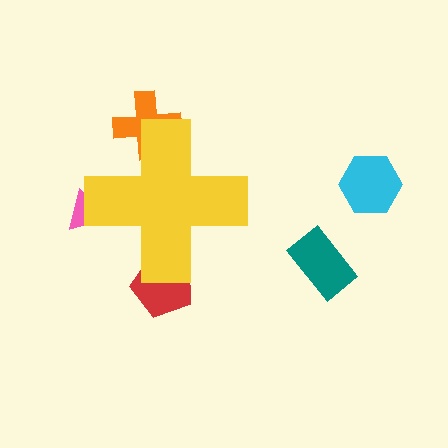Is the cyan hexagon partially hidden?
No, the cyan hexagon is fully visible.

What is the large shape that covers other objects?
A yellow cross.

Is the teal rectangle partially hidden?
No, the teal rectangle is fully visible.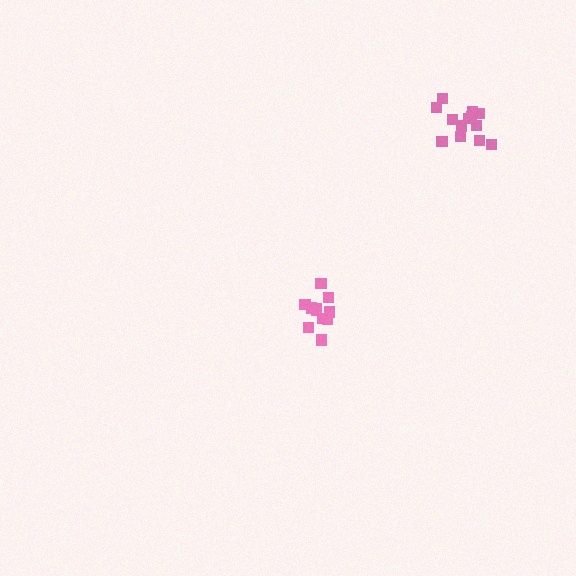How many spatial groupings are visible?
There are 2 spatial groupings.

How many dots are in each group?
Group 1: 11 dots, Group 2: 13 dots (24 total).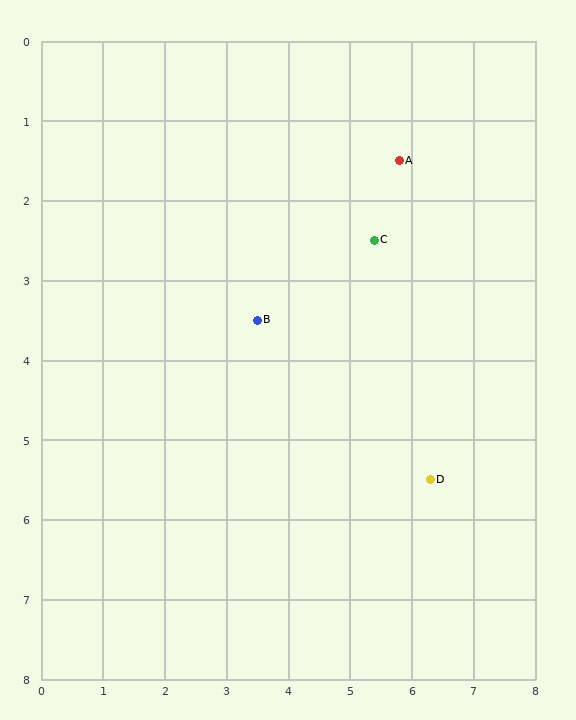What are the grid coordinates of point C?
Point C is at approximately (5.4, 2.5).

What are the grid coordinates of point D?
Point D is at approximately (6.3, 5.5).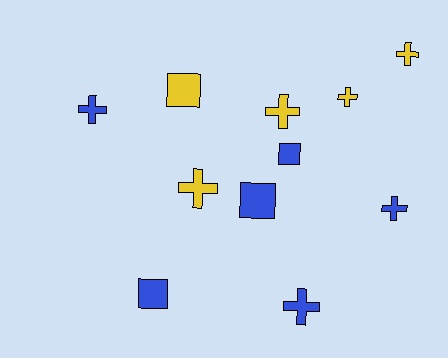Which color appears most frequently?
Blue, with 6 objects.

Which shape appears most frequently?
Cross, with 7 objects.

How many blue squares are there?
There are 3 blue squares.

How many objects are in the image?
There are 11 objects.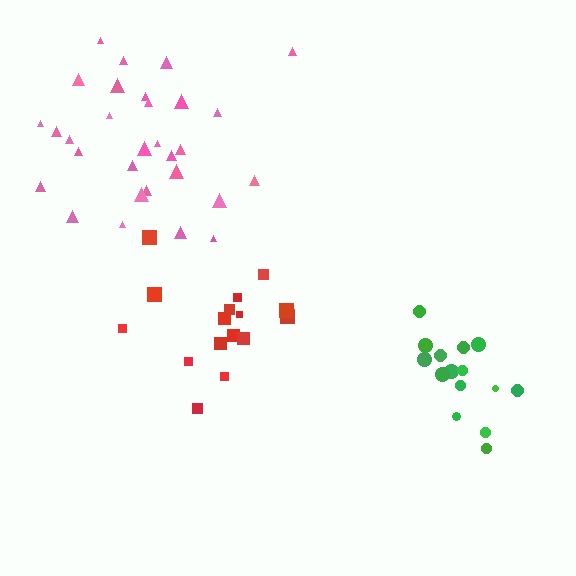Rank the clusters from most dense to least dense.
green, pink, red.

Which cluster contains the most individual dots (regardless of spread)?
Pink (30).